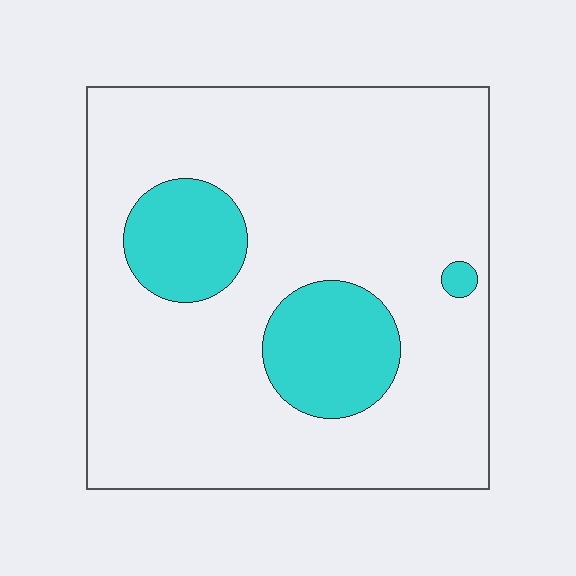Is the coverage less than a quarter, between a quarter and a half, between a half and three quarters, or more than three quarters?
Less than a quarter.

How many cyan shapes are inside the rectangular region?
3.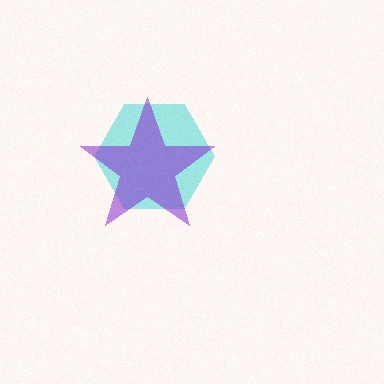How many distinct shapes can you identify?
There are 2 distinct shapes: a cyan hexagon, a purple star.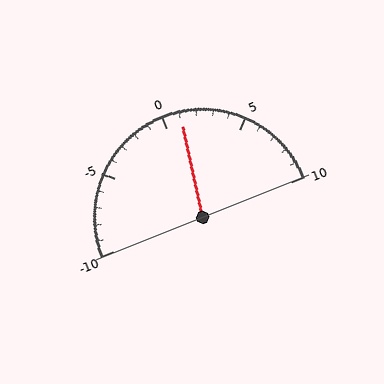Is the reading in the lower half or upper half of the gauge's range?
The reading is in the upper half of the range (-10 to 10).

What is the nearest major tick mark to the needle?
The nearest major tick mark is 0.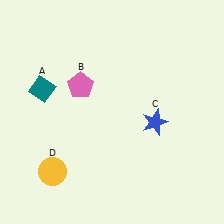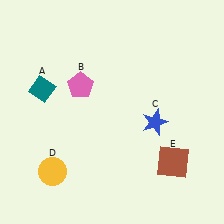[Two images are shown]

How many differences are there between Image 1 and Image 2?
There is 1 difference between the two images.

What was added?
A brown square (E) was added in Image 2.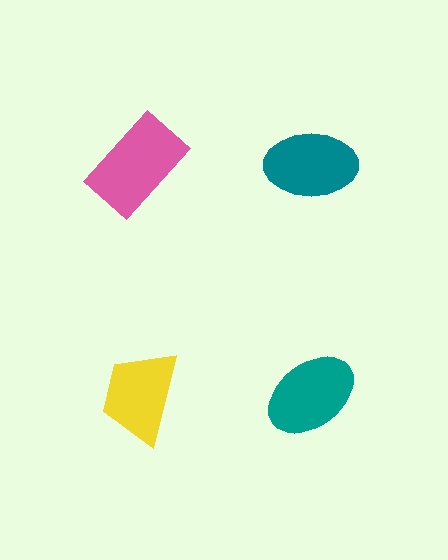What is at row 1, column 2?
A teal ellipse.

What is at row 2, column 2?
A teal ellipse.